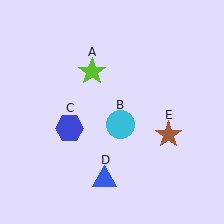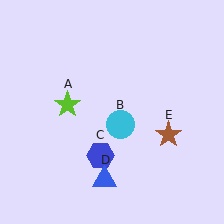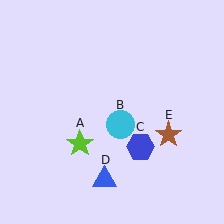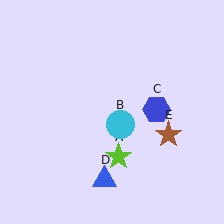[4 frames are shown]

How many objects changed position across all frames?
2 objects changed position: lime star (object A), blue hexagon (object C).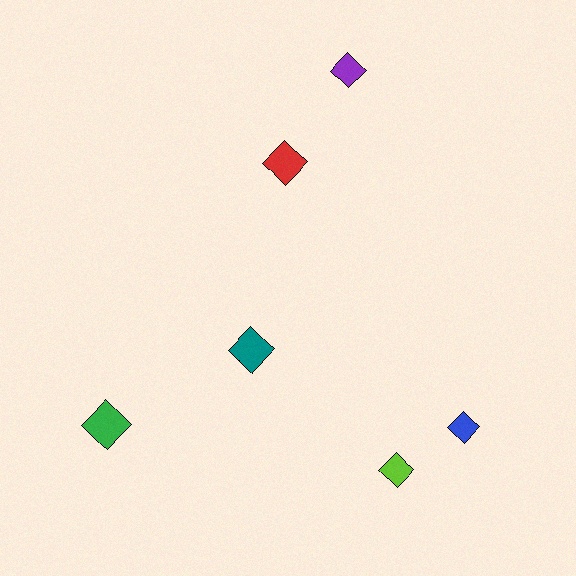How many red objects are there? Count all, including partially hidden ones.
There is 1 red object.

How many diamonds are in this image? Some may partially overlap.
There are 6 diamonds.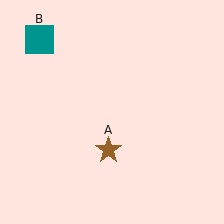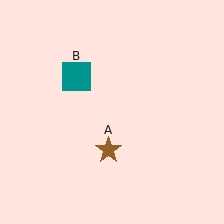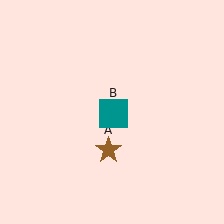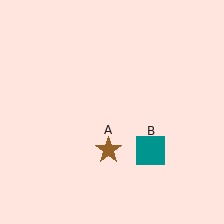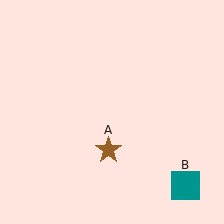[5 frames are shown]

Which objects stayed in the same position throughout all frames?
Brown star (object A) remained stationary.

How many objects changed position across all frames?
1 object changed position: teal square (object B).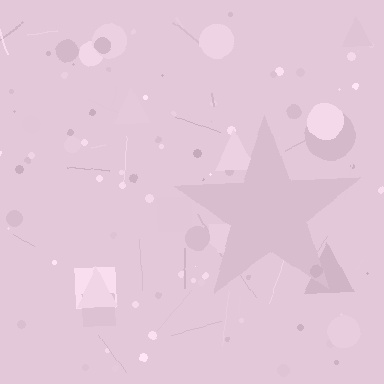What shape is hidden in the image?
A star is hidden in the image.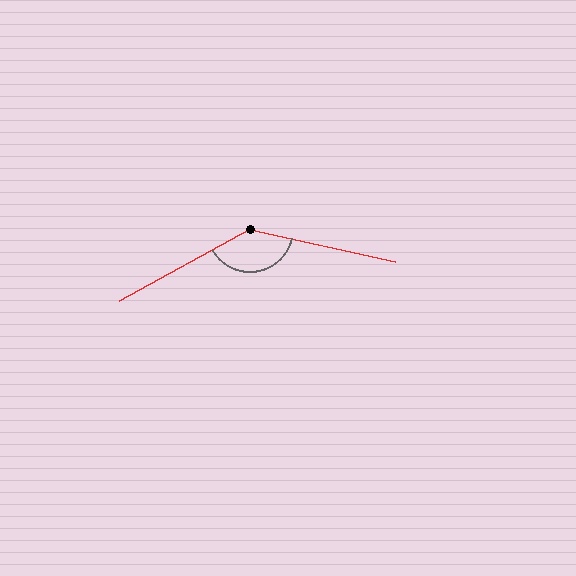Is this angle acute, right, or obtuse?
It is obtuse.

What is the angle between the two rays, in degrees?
Approximately 138 degrees.